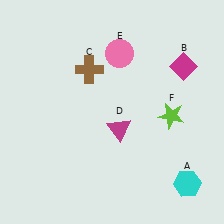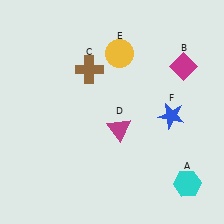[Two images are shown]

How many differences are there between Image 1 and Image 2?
There are 2 differences between the two images.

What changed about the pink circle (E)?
In Image 1, E is pink. In Image 2, it changed to yellow.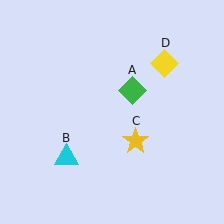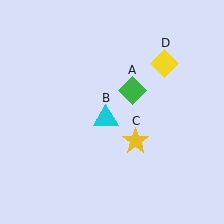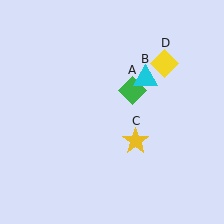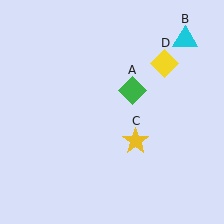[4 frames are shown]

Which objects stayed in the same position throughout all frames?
Green diamond (object A) and yellow star (object C) and yellow diamond (object D) remained stationary.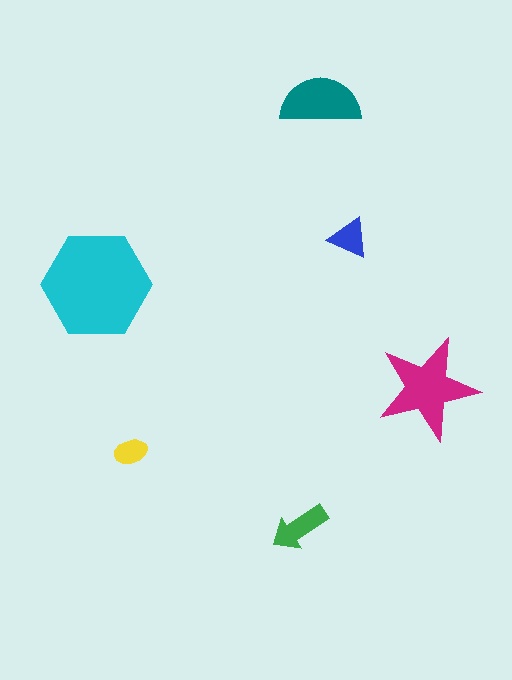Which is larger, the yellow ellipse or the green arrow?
The green arrow.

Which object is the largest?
The cyan hexagon.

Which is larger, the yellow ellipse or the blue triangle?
The blue triangle.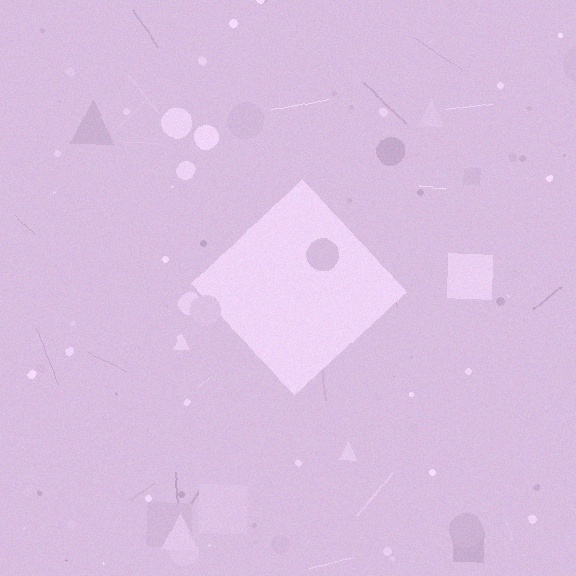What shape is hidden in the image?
A diamond is hidden in the image.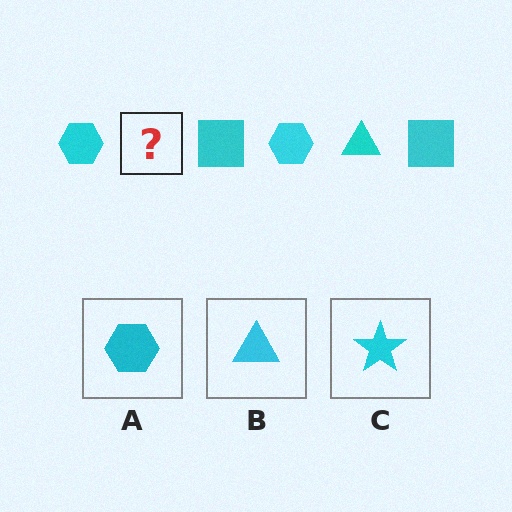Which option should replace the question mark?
Option B.